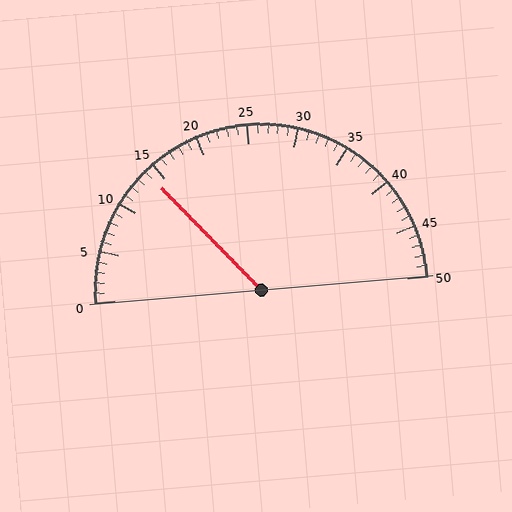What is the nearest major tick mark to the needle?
The nearest major tick mark is 15.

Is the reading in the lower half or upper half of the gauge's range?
The reading is in the lower half of the range (0 to 50).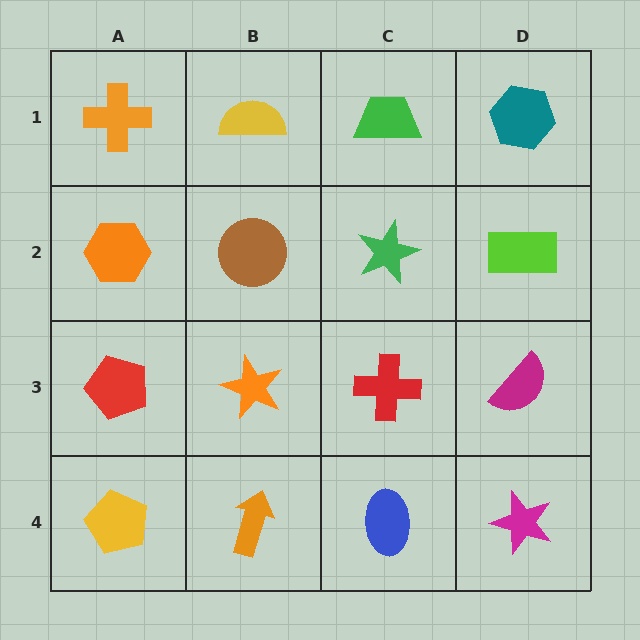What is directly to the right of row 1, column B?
A green trapezoid.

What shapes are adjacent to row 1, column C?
A green star (row 2, column C), a yellow semicircle (row 1, column B), a teal hexagon (row 1, column D).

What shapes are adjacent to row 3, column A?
An orange hexagon (row 2, column A), a yellow pentagon (row 4, column A), an orange star (row 3, column B).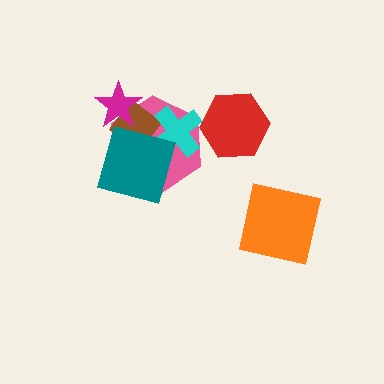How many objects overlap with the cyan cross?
3 objects overlap with the cyan cross.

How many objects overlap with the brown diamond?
4 objects overlap with the brown diamond.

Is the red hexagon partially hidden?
No, no other shape covers it.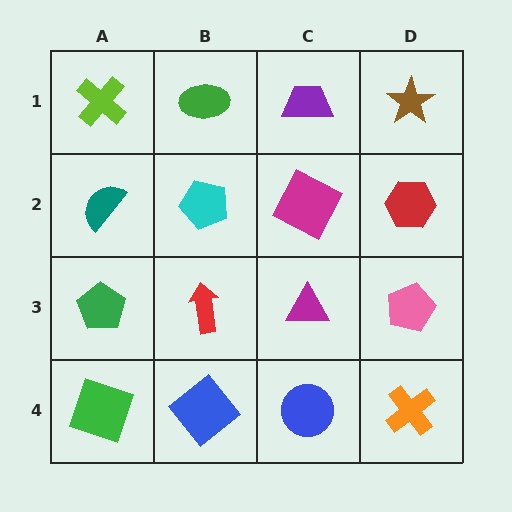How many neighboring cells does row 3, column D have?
3.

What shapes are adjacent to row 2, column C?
A purple trapezoid (row 1, column C), a magenta triangle (row 3, column C), a cyan pentagon (row 2, column B), a red hexagon (row 2, column D).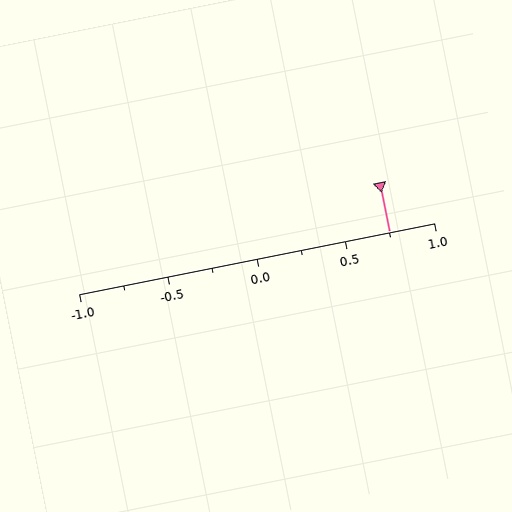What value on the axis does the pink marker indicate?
The marker indicates approximately 0.75.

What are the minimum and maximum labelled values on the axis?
The axis runs from -1.0 to 1.0.